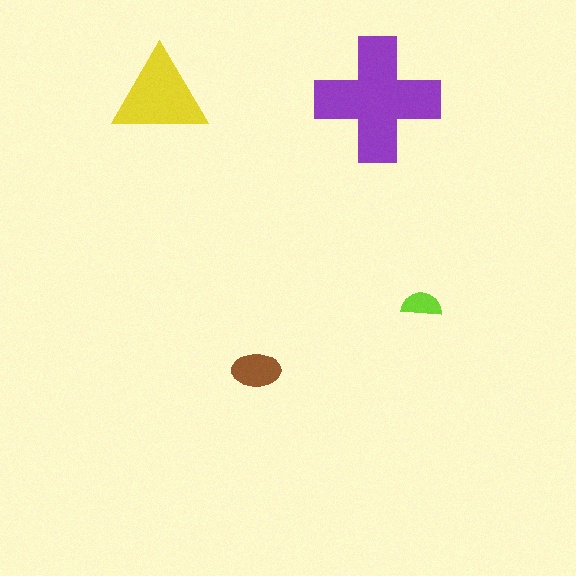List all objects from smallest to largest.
The lime semicircle, the brown ellipse, the yellow triangle, the purple cross.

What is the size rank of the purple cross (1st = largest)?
1st.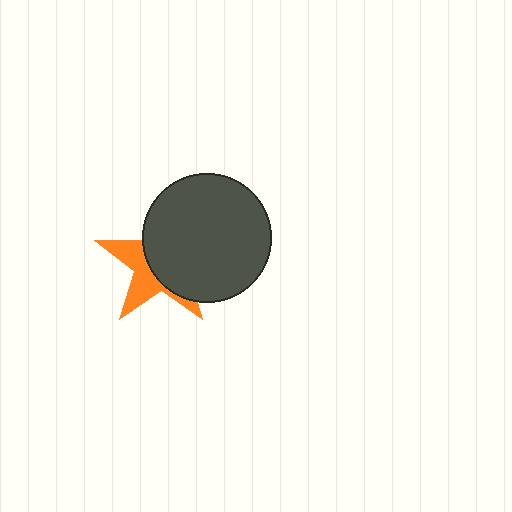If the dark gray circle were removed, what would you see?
You would see the complete orange star.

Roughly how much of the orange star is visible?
A small part of it is visible (roughly 39%).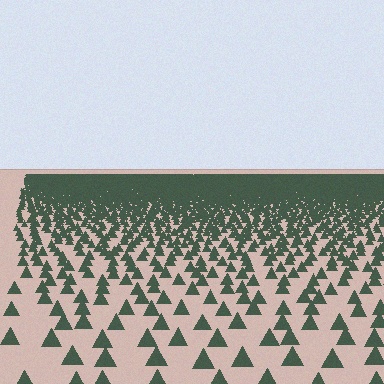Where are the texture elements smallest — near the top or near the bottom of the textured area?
Near the top.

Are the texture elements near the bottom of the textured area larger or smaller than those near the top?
Larger. Near the bottom, elements are closer to the viewer and appear at a bigger on-screen size.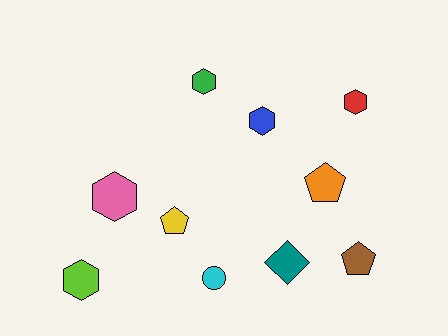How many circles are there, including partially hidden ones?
There is 1 circle.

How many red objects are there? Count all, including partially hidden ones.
There is 1 red object.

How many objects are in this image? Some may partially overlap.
There are 10 objects.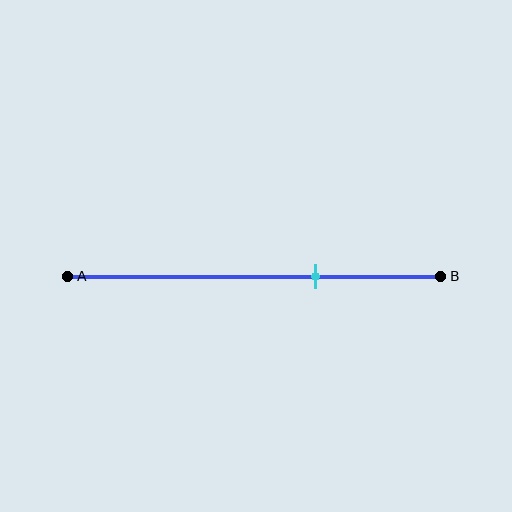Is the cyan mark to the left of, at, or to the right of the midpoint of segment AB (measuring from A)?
The cyan mark is to the right of the midpoint of segment AB.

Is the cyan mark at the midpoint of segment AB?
No, the mark is at about 65% from A, not at the 50% midpoint.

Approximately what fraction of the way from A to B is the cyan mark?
The cyan mark is approximately 65% of the way from A to B.